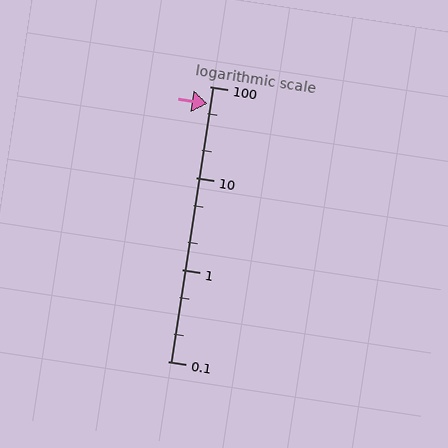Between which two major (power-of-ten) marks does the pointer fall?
The pointer is between 10 and 100.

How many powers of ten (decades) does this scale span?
The scale spans 3 decades, from 0.1 to 100.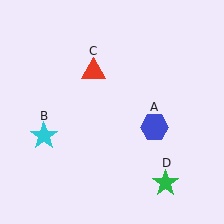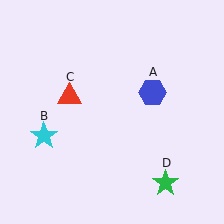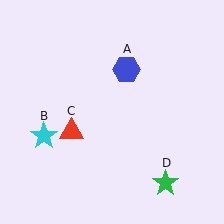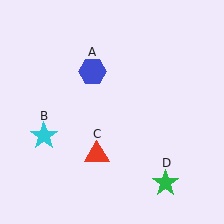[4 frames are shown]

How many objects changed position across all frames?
2 objects changed position: blue hexagon (object A), red triangle (object C).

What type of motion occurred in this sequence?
The blue hexagon (object A), red triangle (object C) rotated counterclockwise around the center of the scene.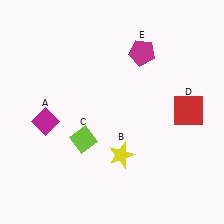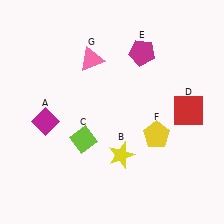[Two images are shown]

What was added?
A yellow pentagon (F), a pink triangle (G) were added in Image 2.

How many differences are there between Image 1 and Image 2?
There are 2 differences between the two images.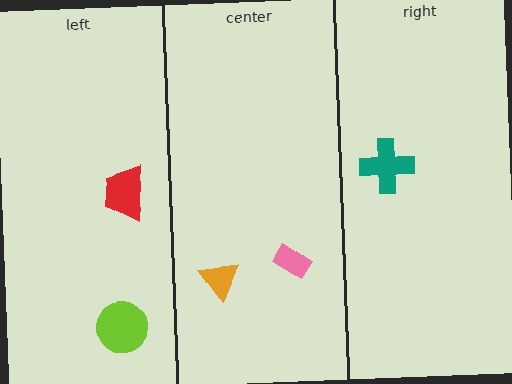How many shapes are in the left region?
2.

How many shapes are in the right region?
1.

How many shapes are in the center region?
2.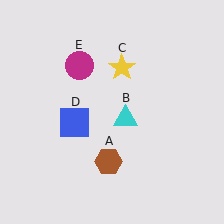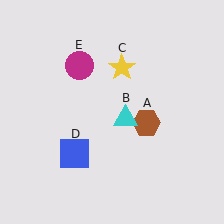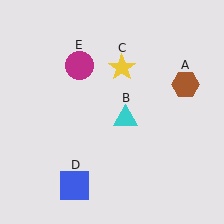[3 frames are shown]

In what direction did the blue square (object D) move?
The blue square (object D) moved down.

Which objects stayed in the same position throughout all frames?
Cyan triangle (object B) and yellow star (object C) and magenta circle (object E) remained stationary.